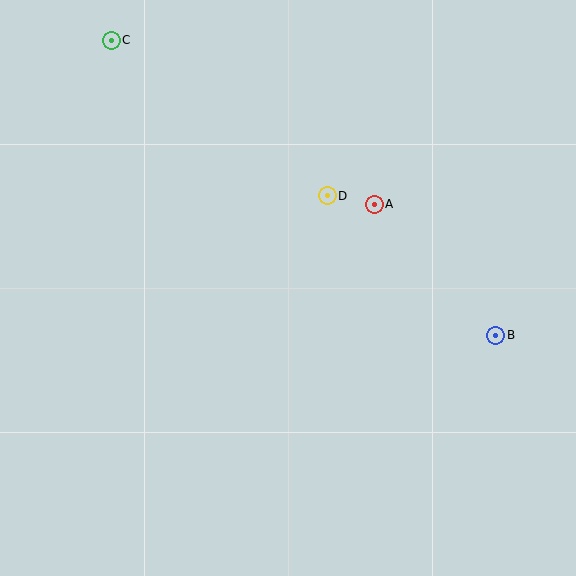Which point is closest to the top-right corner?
Point A is closest to the top-right corner.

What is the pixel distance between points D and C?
The distance between D and C is 266 pixels.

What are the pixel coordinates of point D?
Point D is at (327, 196).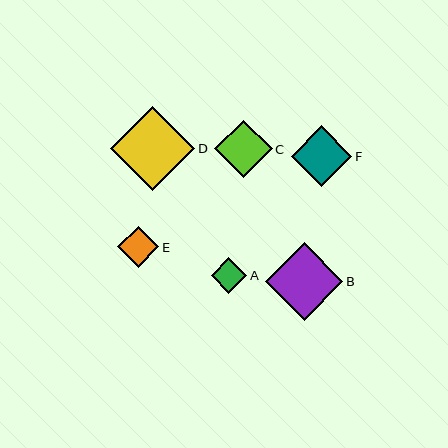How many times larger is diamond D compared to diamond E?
Diamond D is approximately 2.0 times the size of diamond E.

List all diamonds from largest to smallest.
From largest to smallest: D, B, F, C, E, A.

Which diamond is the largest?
Diamond D is the largest with a size of approximately 84 pixels.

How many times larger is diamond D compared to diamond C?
Diamond D is approximately 1.5 times the size of diamond C.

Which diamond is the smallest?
Diamond A is the smallest with a size of approximately 36 pixels.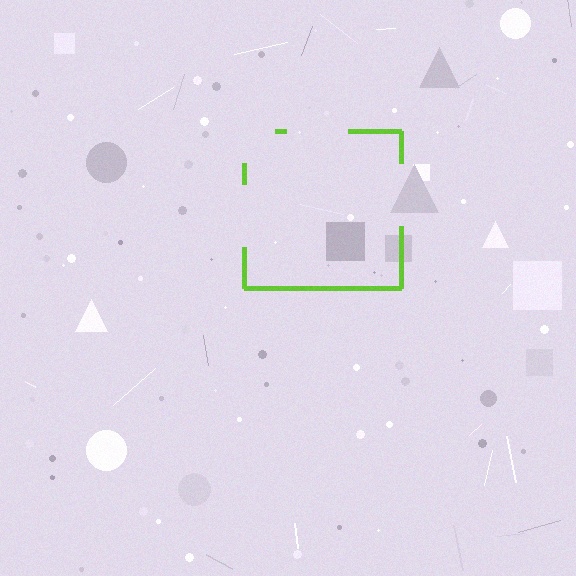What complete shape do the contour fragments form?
The contour fragments form a square.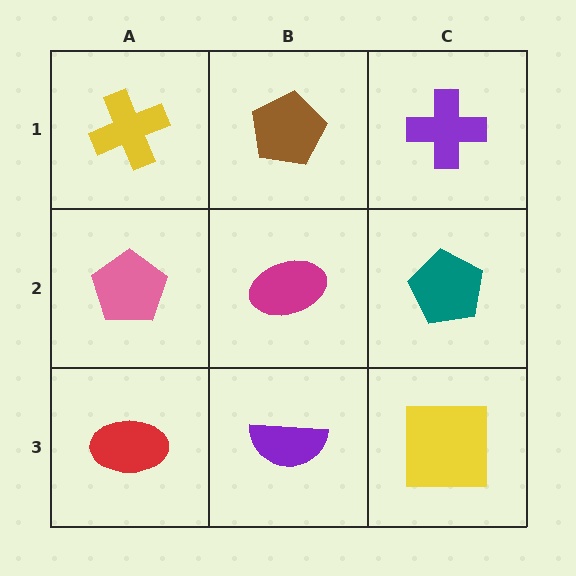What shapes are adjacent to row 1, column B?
A magenta ellipse (row 2, column B), a yellow cross (row 1, column A), a purple cross (row 1, column C).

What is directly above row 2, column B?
A brown pentagon.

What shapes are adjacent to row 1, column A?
A pink pentagon (row 2, column A), a brown pentagon (row 1, column B).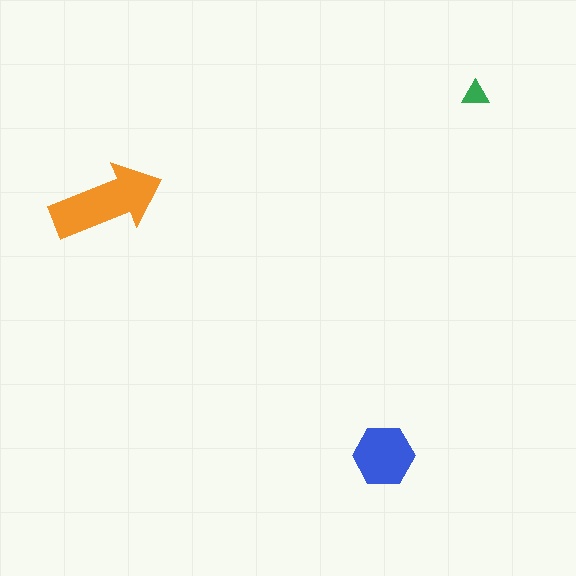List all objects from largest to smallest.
The orange arrow, the blue hexagon, the green triangle.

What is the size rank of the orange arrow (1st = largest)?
1st.